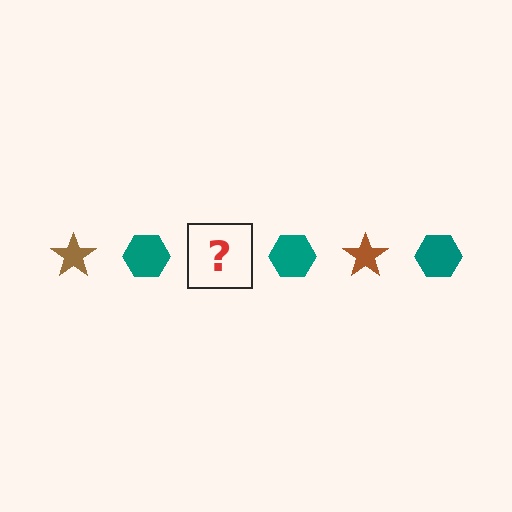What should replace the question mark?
The question mark should be replaced with a brown star.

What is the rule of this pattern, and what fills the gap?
The rule is that the pattern alternates between brown star and teal hexagon. The gap should be filled with a brown star.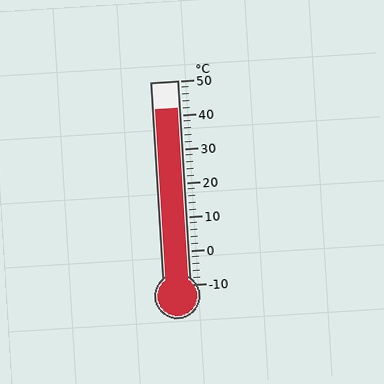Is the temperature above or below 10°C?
The temperature is above 10°C.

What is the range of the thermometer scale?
The thermometer scale ranges from -10°C to 50°C.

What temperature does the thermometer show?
The thermometer shows approximately 42°C.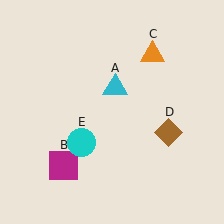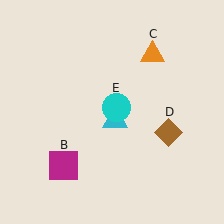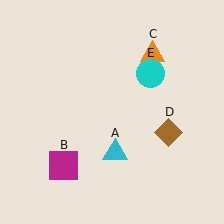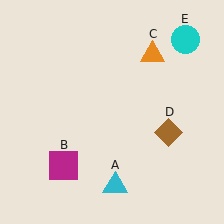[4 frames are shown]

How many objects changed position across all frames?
2 objects changed position: cyan triangle (object A), cyan circle (object E).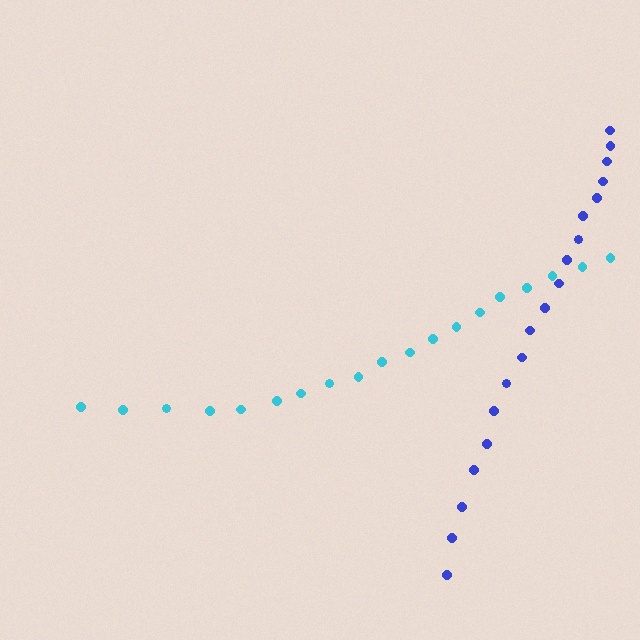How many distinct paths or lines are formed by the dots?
There are 2 distinct paths.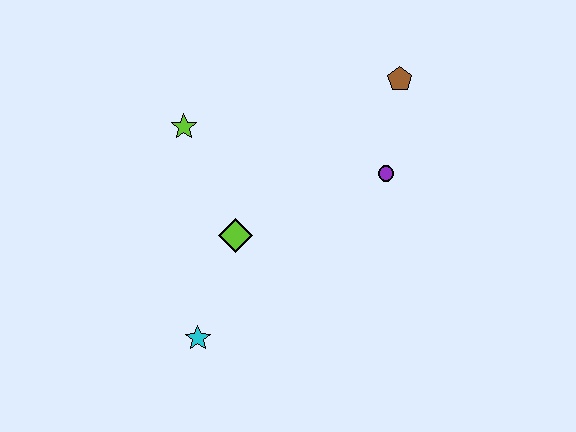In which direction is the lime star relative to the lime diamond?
The lime star is above the lime diamond.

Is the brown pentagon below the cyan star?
No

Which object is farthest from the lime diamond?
The brown pentagon is farthest from the lime diamond.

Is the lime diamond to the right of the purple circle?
No